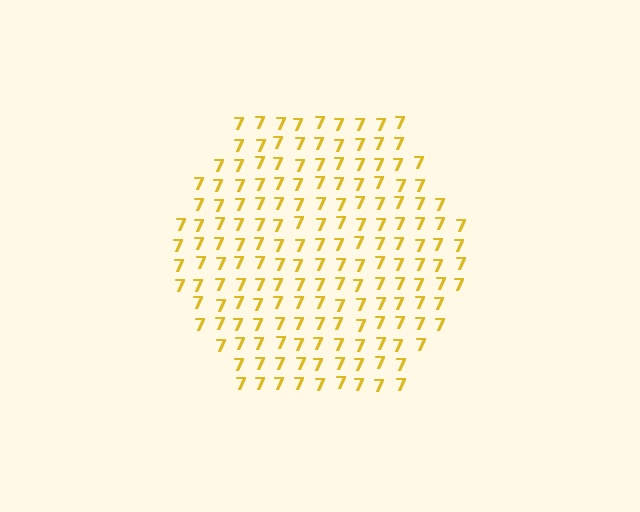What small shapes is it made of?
It is made of small digit 7's.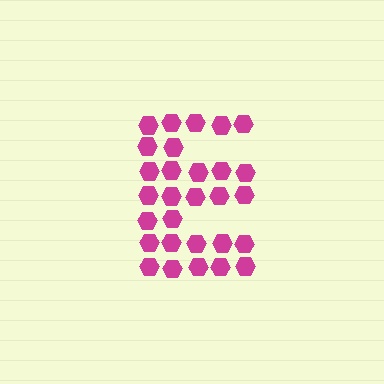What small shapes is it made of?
It is made of small hexagons.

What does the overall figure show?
The overall figure shows the letter E.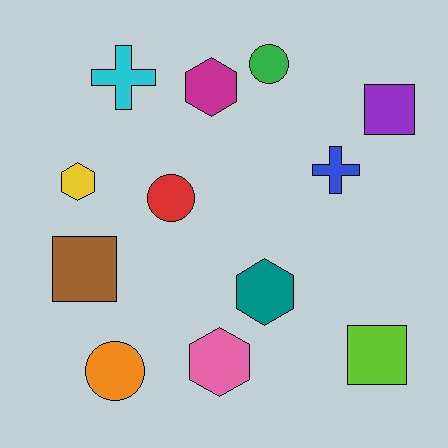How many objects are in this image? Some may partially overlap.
There are 12 objects.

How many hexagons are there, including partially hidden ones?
There are 4 hexagons.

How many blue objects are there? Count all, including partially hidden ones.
There is 1 blue object.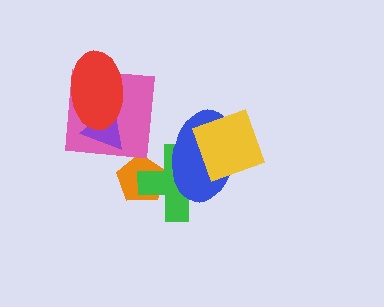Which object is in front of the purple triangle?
The red ellipse is in front of the purple triangle.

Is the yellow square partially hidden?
No, no other shape covers it.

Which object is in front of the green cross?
The blue ellipse is in front of the green cross.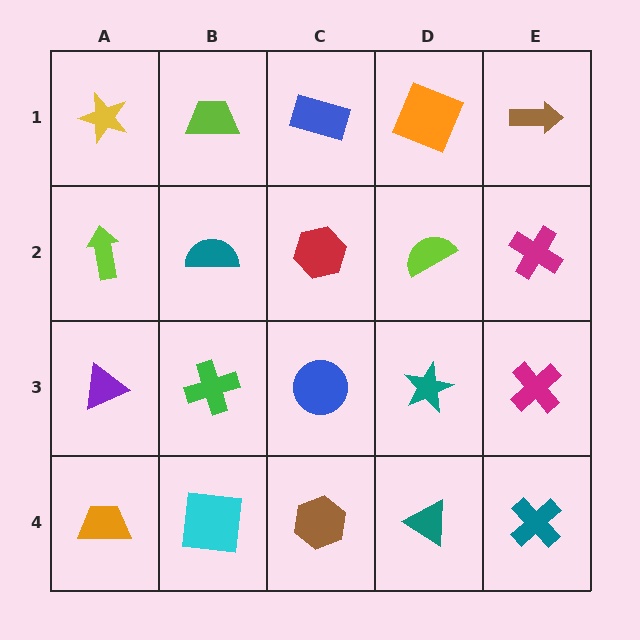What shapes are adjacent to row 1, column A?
A lime arrow (row 2, column A), a lime trapezoid (row 1, column B).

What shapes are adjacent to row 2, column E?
A brown arrow (row 1, column E), a magenta cross (row 3, column E), a lime semicircle (row 2, column D).